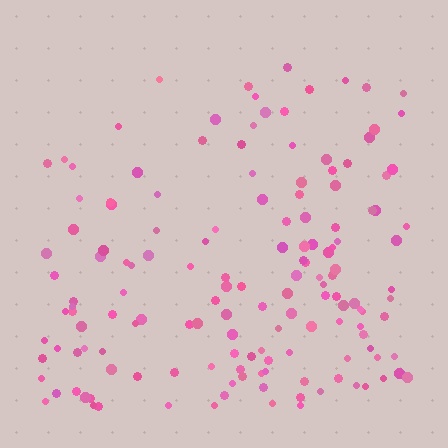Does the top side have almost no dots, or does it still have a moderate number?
Still a moderate number, just noticeably fewer than the bottom.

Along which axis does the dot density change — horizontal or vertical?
Vertical.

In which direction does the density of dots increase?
From top to bottom, with the bottom side densest.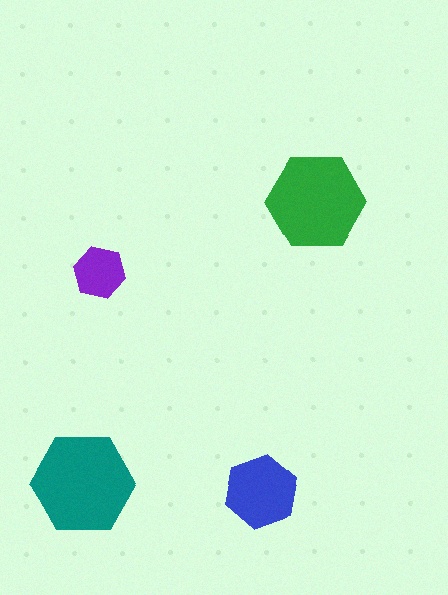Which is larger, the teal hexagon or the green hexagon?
The teal one.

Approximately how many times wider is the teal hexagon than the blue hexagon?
About 1.5 times wider.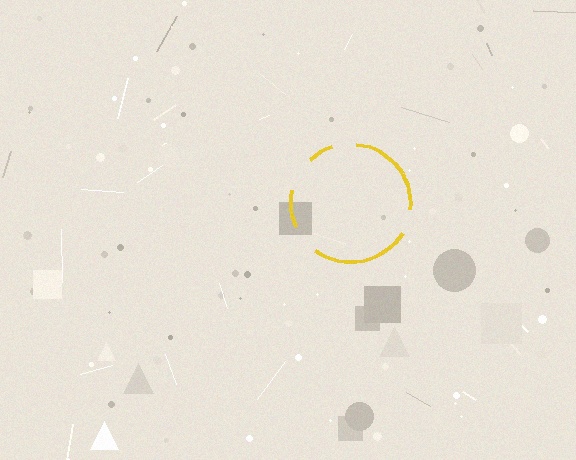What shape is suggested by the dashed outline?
The dashed outline suggests a circle.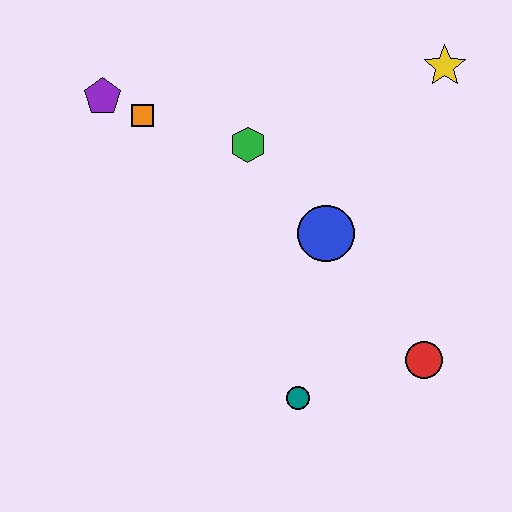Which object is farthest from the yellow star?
The teal circle is farthest from the yellow star.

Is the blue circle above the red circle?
Yes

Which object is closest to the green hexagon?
The orange square is closest to the green hexagon.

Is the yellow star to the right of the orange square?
Yes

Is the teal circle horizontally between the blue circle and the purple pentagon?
Yes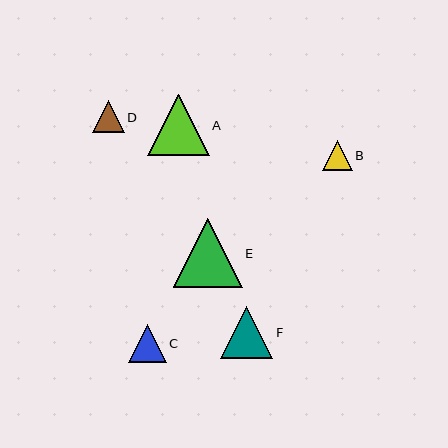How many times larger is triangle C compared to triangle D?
Triangle C is approximately 1.2 times the size of triangle D.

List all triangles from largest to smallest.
From largest to smallest: E, A, F, C, D, B.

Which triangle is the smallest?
Triangle B is the smallest with a size of approximately 30 pixels.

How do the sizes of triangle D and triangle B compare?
Triangle D and triangle B are approximately the same size.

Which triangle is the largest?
Triangle E is the largest with a size of approximately 68 pixels.